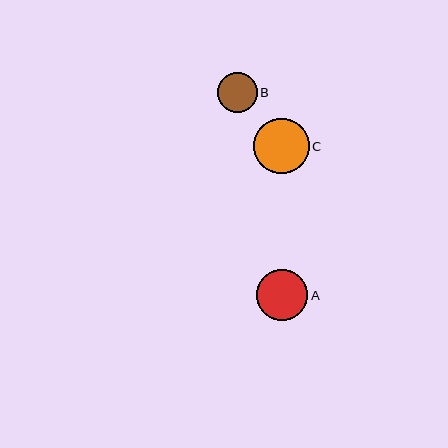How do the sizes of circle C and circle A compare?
Circle C and circle A are approximately the same size.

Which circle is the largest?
Circle C is the largest with a size of approximately 55 pixels.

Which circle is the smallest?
Circle B is the smallest with a size of approximately 40 pixels.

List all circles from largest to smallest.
From largest to smallest: C, A, B.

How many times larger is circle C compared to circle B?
Circle C is approximately 1.4 times the size of circle B.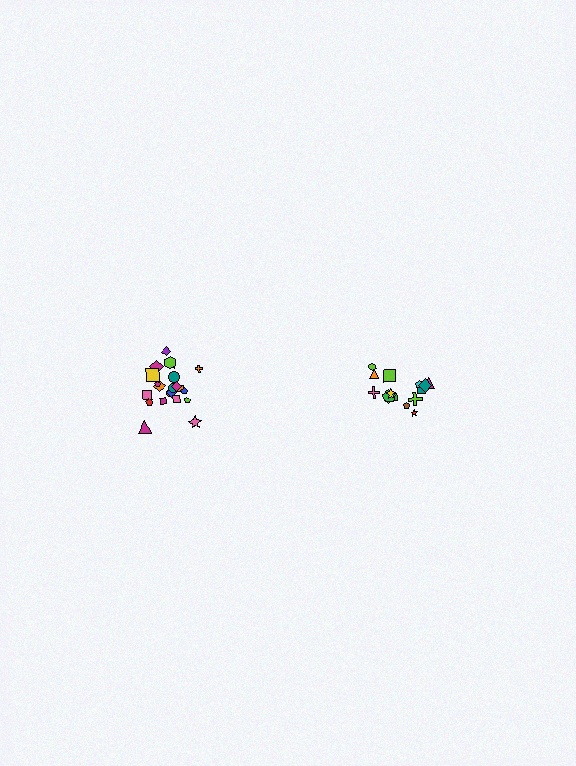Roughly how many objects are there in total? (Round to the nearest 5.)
Roughly 35 objects in total.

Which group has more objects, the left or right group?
The left group.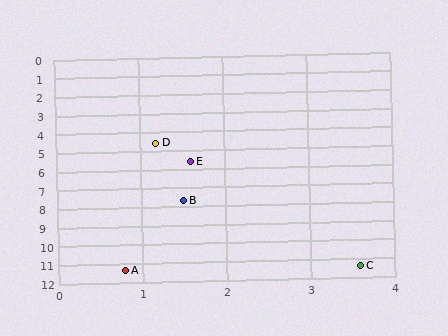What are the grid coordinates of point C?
Point C is at approximately (3.6, 11.4).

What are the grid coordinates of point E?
Point E is at approximately (1.6, 5.6).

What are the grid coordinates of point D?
Point D is at approximately (1.2, 4.6).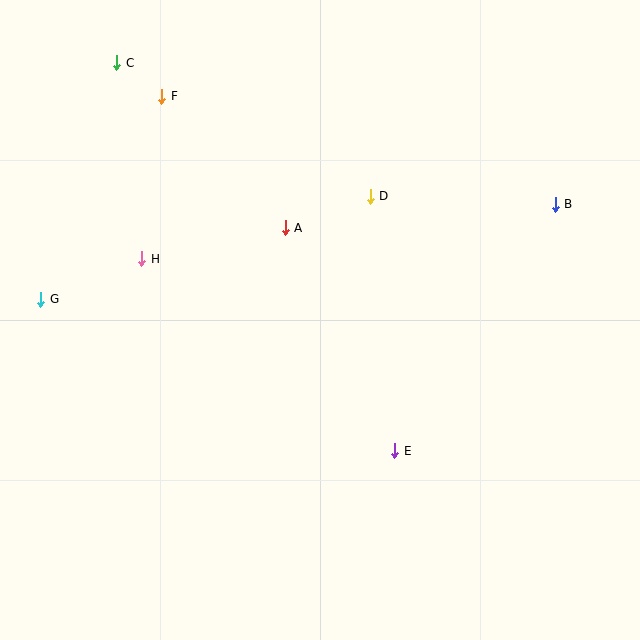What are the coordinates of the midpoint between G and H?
The midpoint between G and H is at (91, 279).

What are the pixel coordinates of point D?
Point D is at (370, 196).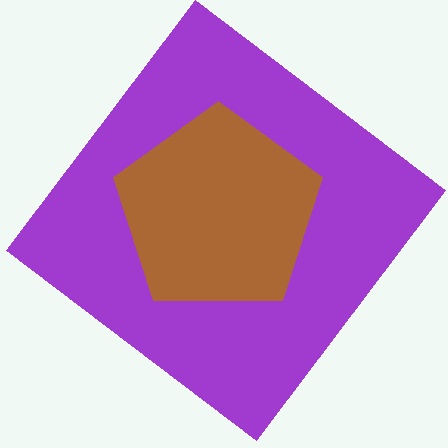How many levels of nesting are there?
2.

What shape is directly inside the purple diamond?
The brown pentagon.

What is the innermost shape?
The brown pentagon.